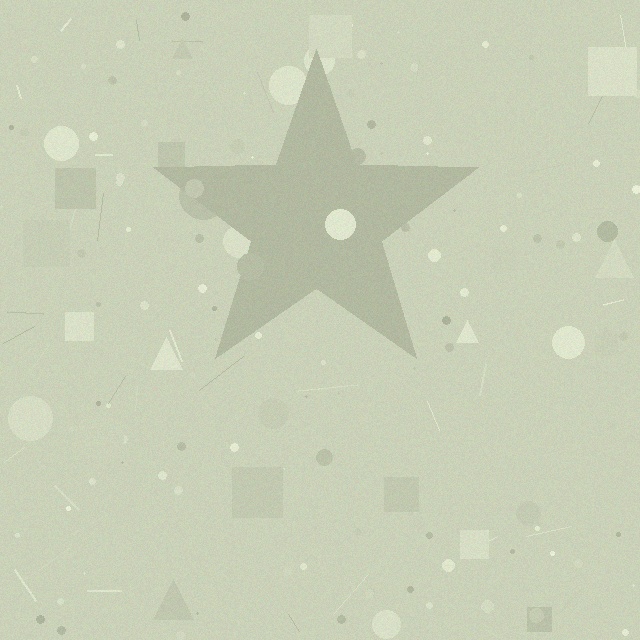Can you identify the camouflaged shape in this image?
The camouflaged shape is a star.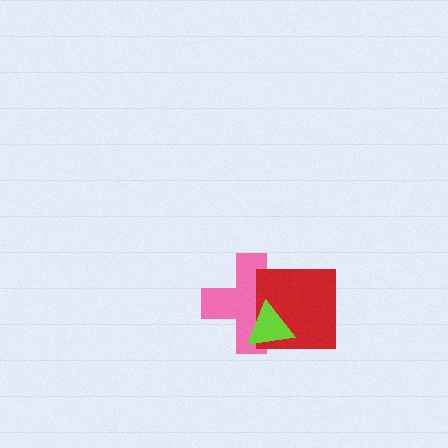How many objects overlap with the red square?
2 objects overlap with the red square.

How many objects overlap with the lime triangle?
2 objects overlap with the lime triangle.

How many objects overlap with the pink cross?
2 objects overlap with the pink cross.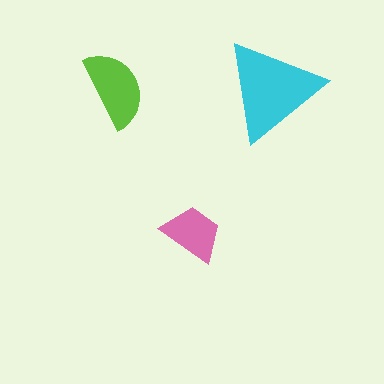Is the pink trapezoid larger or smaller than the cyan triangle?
Smaller.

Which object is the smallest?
The pink trapezoid.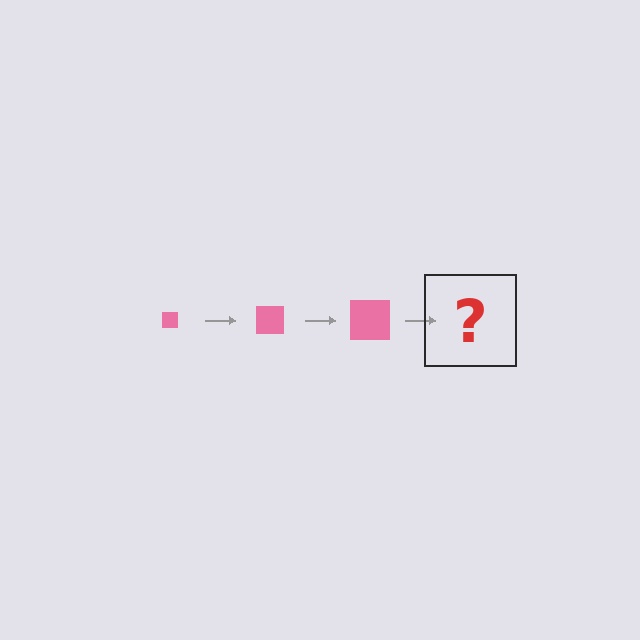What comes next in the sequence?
The next element should be a pink square, larger than the previous one.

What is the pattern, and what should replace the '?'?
The pattern is that the square gets progressively larger each step. The '?' should be a pink square, larger than the previous one.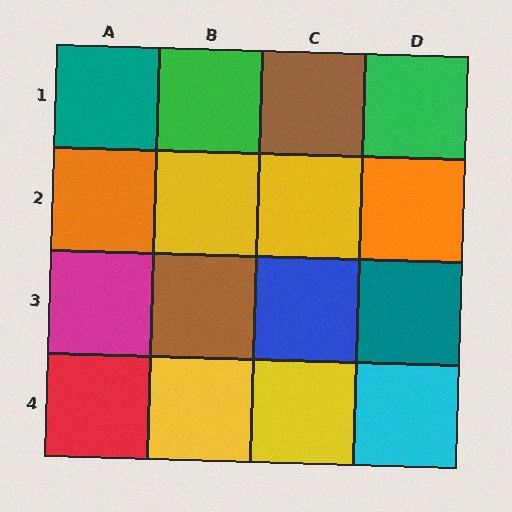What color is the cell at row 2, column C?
Yellow.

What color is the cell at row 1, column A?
Teal.